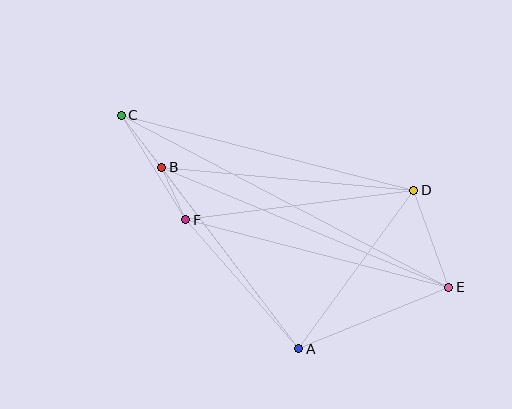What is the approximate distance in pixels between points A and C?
The distance between A and C is approximately 293 pixels.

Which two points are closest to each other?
Points B and F are closest to each other.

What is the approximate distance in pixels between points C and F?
The distance between C and F is approximately 123 pixels.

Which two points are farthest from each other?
Points C and E are farthest from each other.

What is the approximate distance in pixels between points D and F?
The distance between D and F is approximately 230 pixels.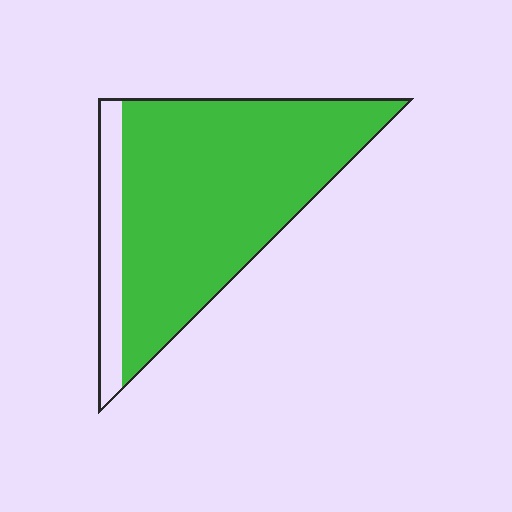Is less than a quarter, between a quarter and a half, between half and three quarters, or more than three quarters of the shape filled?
More than three quarters.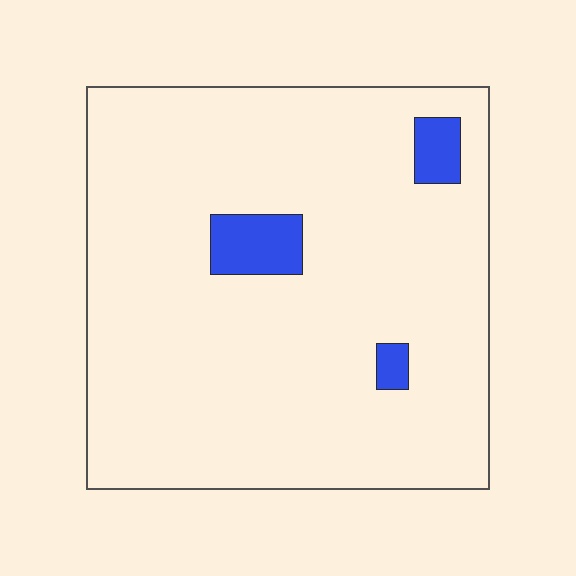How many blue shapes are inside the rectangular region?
3.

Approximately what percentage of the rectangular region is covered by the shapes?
Approximately 5%.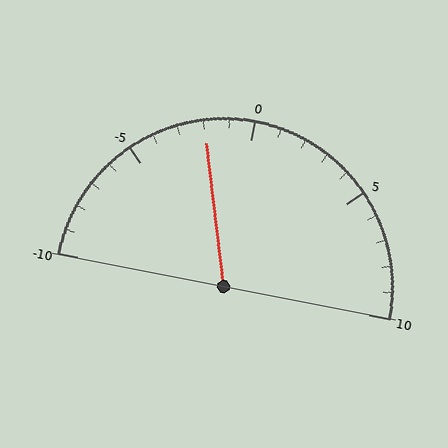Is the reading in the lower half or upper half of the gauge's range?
The reading is in the lower half of the range (-10 to 10).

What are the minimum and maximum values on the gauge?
The gauge ranges from -10 to 10.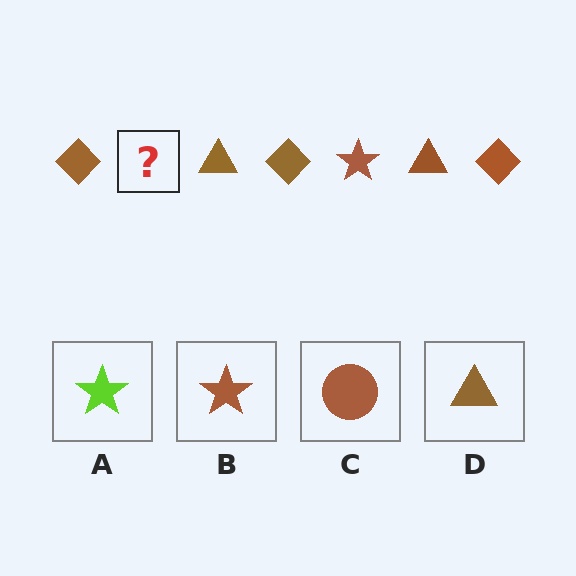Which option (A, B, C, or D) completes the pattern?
B.